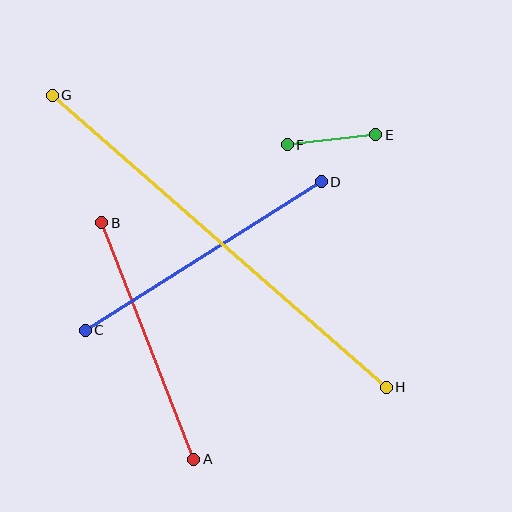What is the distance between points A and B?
The distance is approximately 253 pixels.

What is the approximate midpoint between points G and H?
The midpoint is at approximately (219, 241) pixels.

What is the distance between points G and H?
The distance is approximately 444 pixels.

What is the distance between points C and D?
The distance is approximately 279 pixels.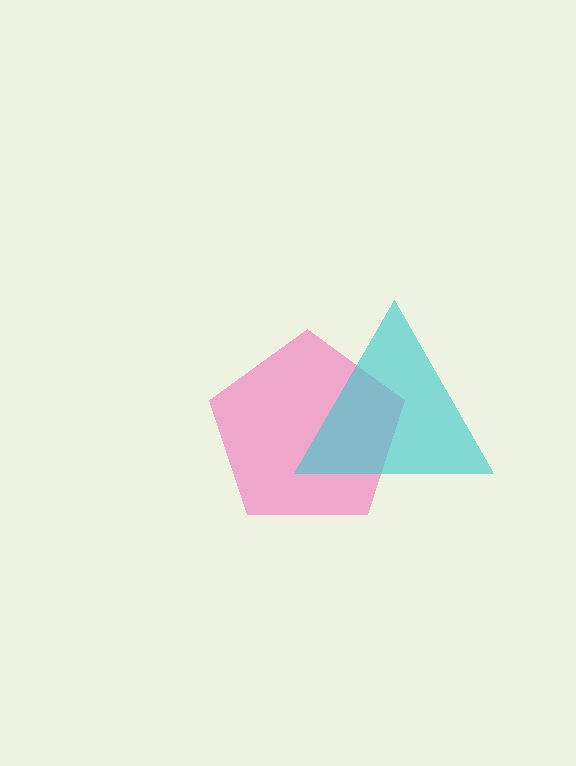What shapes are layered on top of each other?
The layered shapes are: a pink pentagon, a cyan triangle.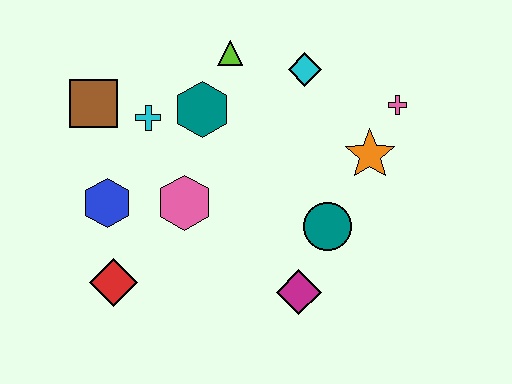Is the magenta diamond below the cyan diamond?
Yes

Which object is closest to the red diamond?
The blue hexagon is closest to the red diamond.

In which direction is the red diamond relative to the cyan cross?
The red diamond is below the cyan cross.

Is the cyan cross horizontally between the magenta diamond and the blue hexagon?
Yes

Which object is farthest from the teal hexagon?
The magenta diamond is farthest from the teal hexagon.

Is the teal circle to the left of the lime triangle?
No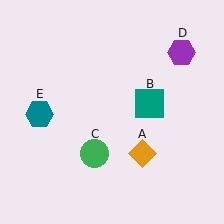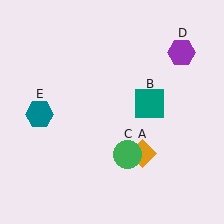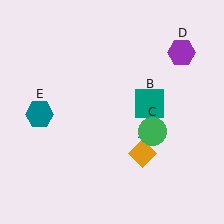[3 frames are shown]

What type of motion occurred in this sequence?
The green circle (object C) rotated counterclockwise around the center of the scene.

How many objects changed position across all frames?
1 object changed position: green circle (object C).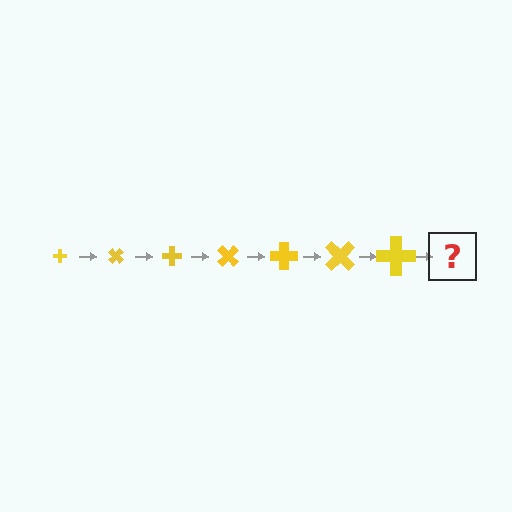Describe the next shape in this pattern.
It should be a cross, larger than the previous one and rotated 315 degrees from the start.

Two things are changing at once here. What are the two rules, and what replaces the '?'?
The two rules are that the cross grows larger each step and it rotates 45 degrees each step. The '?' should be a cross, larger than the previous one and rotated 315 degrees from the start.